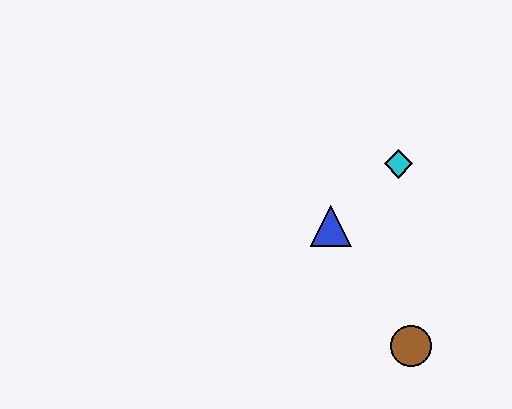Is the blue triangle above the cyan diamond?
No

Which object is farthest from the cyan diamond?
The brown circle is farthest from the cyan diamond.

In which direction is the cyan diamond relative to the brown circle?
The cyan diamond is above the brown circle.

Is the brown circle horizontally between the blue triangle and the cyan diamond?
No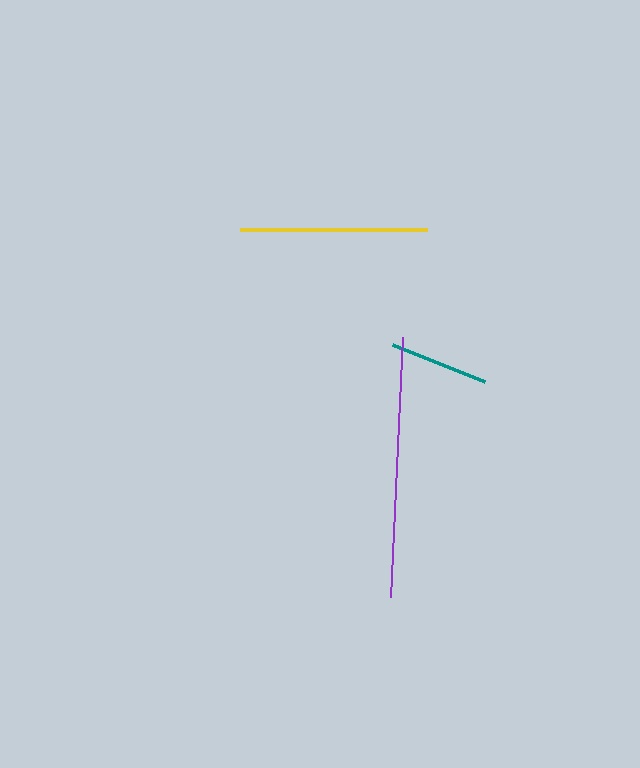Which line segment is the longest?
The purple line is the longest at approximately 261 pixels.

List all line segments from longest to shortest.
From longest to shortest: purple, yellow, teal.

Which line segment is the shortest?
The teal line is the shortest at approximately 99 pixels.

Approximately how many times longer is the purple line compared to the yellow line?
The purple line is approximately 1.4 times the length of the yellow line.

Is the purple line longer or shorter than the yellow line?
The purple line is longer than the yellow line.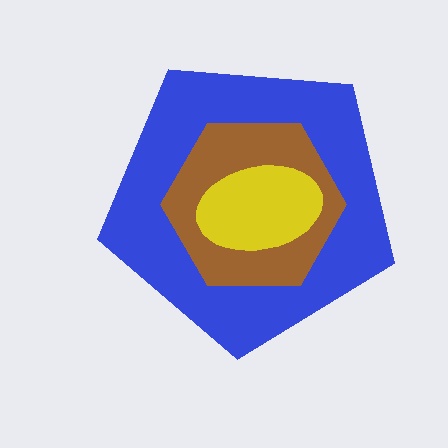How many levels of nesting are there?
3.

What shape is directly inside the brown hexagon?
The yellow ellipse.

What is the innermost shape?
The yellow ellipse.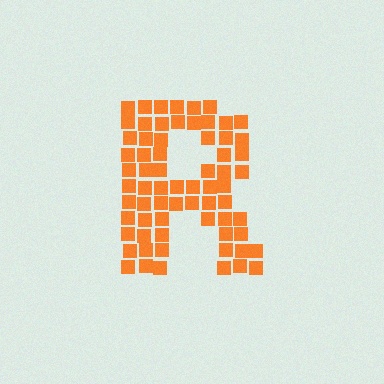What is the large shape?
The large shape is the letter R.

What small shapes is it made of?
It is made of small squares.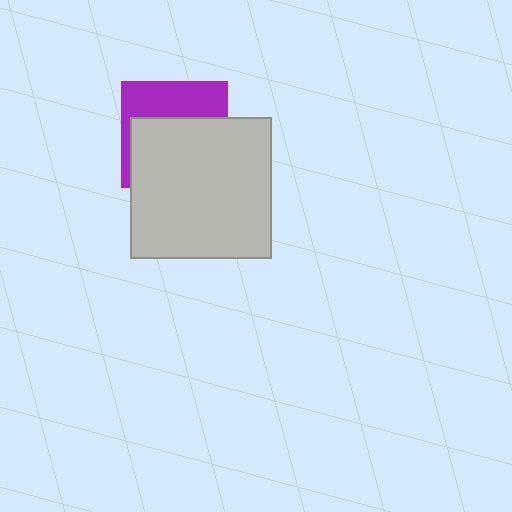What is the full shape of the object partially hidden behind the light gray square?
The partially hidden object is a purple square.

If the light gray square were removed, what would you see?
You would see the complete purple square.